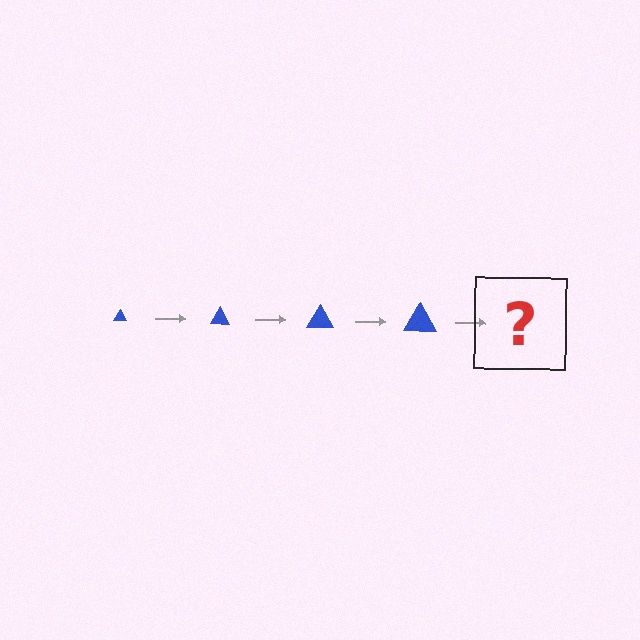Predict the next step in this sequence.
The next step is a blue triangle, larger than the previous one.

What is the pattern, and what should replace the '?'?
The pattern is that the triangle gets progressively larger each step. The '?' should be a blue triangle, larger than the previous one.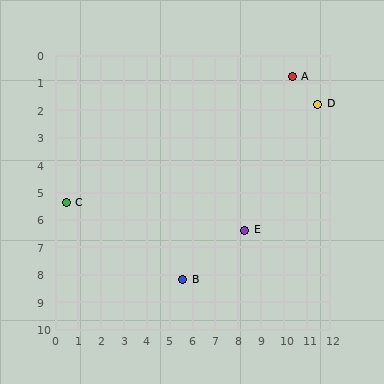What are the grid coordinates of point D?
Point D is at approximately (11.5, 1.8).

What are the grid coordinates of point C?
Point C is at approximately (0.5, 5.4).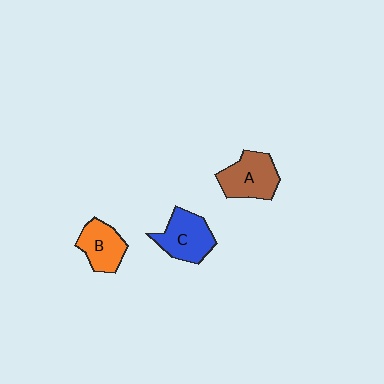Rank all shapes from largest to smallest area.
From largest to smallest: A (brown), C (blue), B (orange).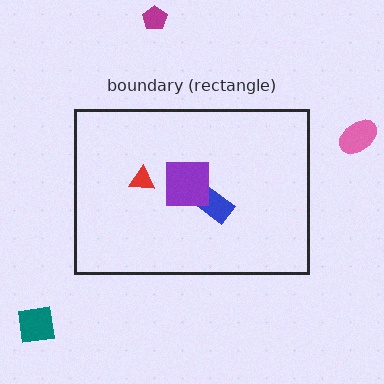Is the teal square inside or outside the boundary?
Outside.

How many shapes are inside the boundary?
3 inside, 3 outside.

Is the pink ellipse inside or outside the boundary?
Outside.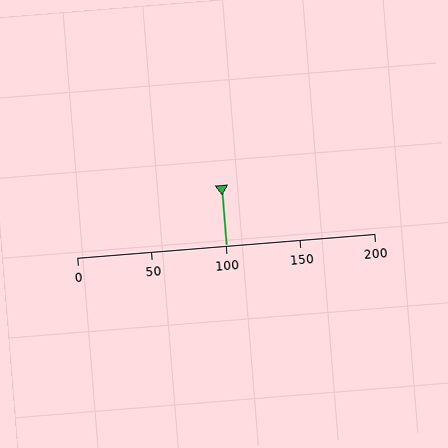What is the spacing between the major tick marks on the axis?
The major ticks are spaced 50 apart.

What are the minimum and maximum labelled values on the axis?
The axis runs from 0 to 200.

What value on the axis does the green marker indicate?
The marker indicates approximately 100.